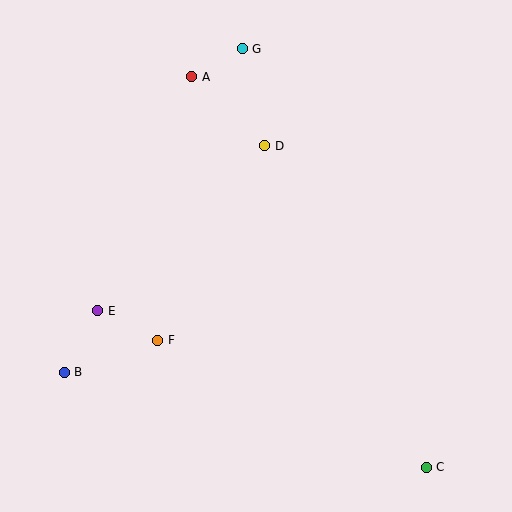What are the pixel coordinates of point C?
Point C is at (426, 467).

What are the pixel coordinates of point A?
Point A is at (192, 77).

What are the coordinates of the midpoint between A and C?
The midpoint between A and C is at (309, 272).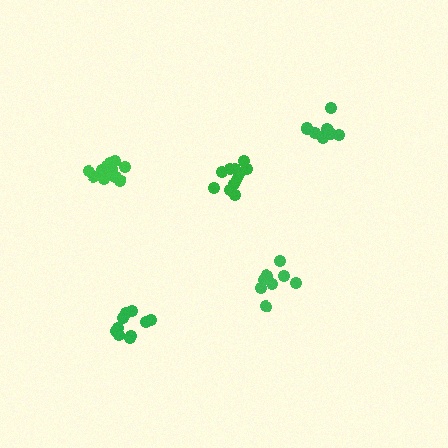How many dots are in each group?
Group 1: 8 dots, Group 2: 11 dots, Group 3: 13 dots, Group 4: 9 dots, Group 5: 10 dots (51 total).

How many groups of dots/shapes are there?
There are 5 groups.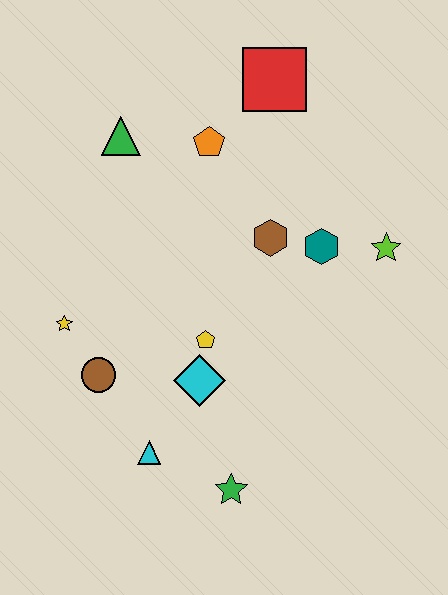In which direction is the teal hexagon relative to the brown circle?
The teal hexagon is to the right of the brown circle.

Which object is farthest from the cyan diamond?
The red square is farthest from the cyan diamond.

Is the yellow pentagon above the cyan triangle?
Yes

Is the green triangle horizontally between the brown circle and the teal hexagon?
Yes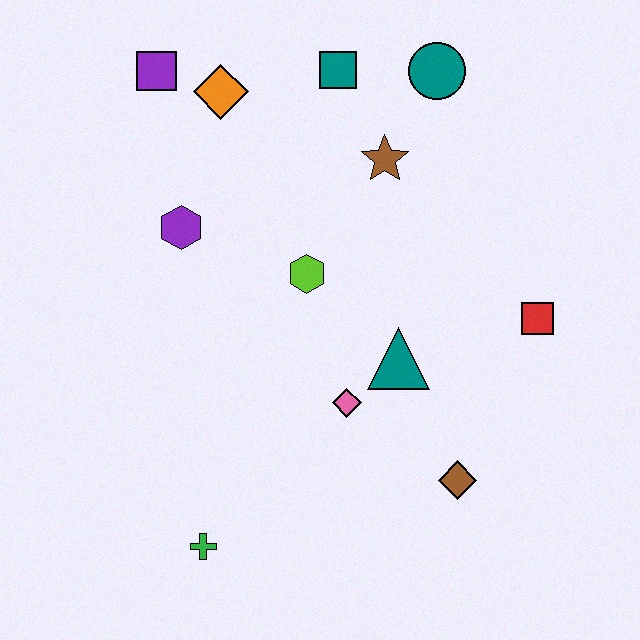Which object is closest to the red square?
The teal triangle is closest to the red square.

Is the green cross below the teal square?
Yes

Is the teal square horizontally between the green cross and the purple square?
No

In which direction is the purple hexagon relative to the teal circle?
The purple hexagon is to the left of the teal circle.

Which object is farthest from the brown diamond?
The purple square is farthest from the brown diamond.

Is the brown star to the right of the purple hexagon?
Yes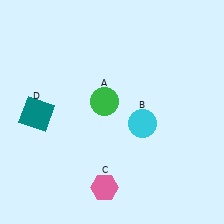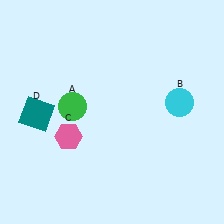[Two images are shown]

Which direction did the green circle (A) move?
The green circle (A) moved left.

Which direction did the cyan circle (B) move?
The cyan circle (B) moved right.